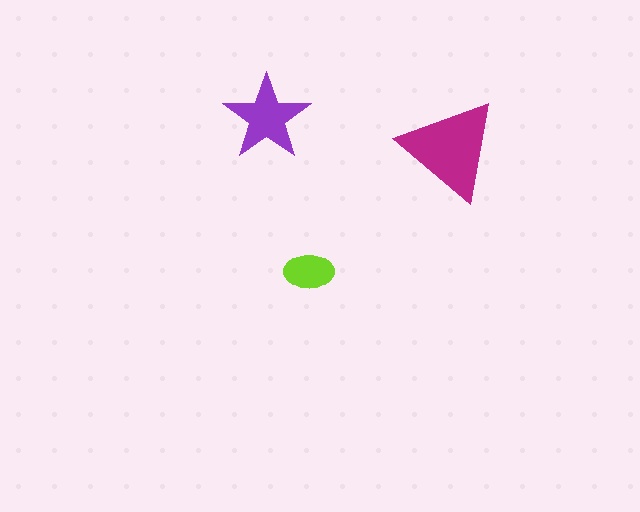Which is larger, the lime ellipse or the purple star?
The purple star.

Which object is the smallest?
The lime ellipse.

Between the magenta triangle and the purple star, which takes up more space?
The magenta triangle.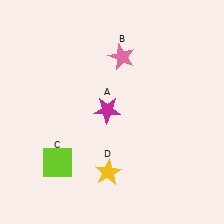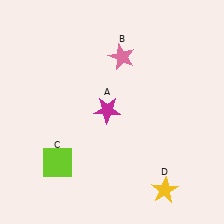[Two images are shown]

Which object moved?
The yellow star (D) moved right.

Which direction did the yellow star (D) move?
The yellow star (D) moved right.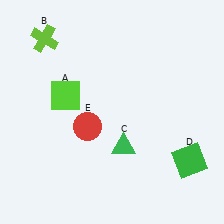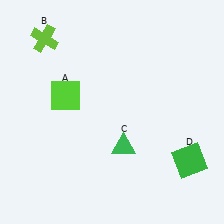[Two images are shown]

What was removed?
The red circle (E) was removed in Image 2.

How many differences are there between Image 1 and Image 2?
There is 1 difference between the two images.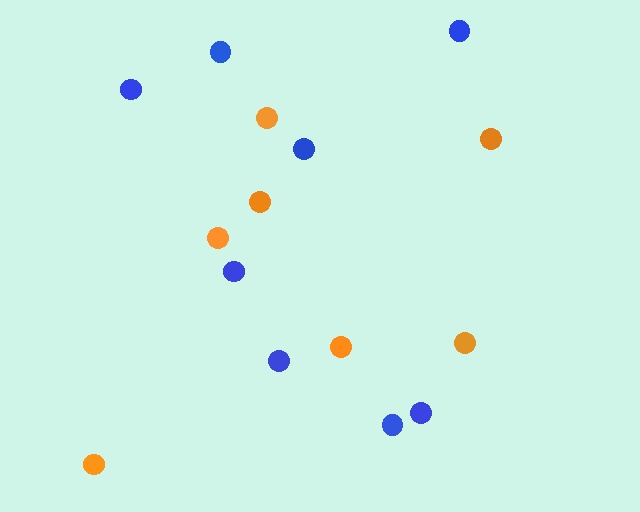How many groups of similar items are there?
There are 2 groups: one group of orange circles (7) and one group of blue circles (8).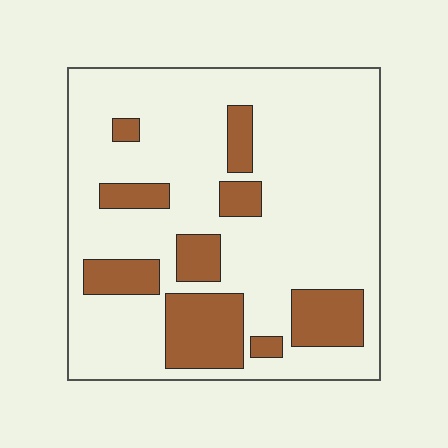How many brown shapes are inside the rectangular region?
9.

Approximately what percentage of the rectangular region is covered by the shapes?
Approximately 20%.